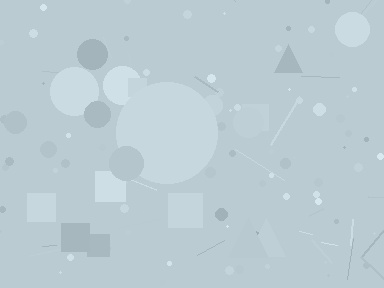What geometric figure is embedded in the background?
A circle is embedded in the background.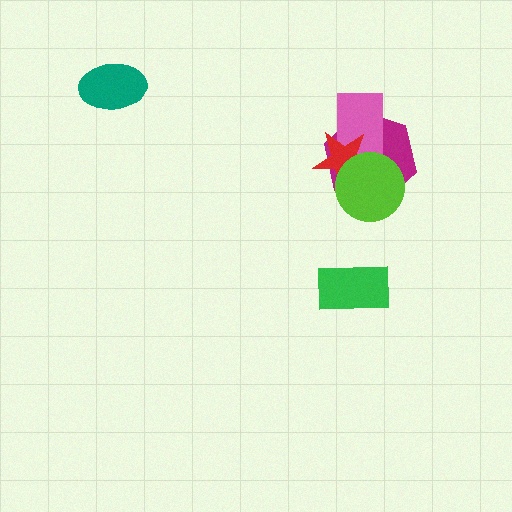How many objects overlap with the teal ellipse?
0 objects overlap with the teal ellipse.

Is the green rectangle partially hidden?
No, no other shape covers it.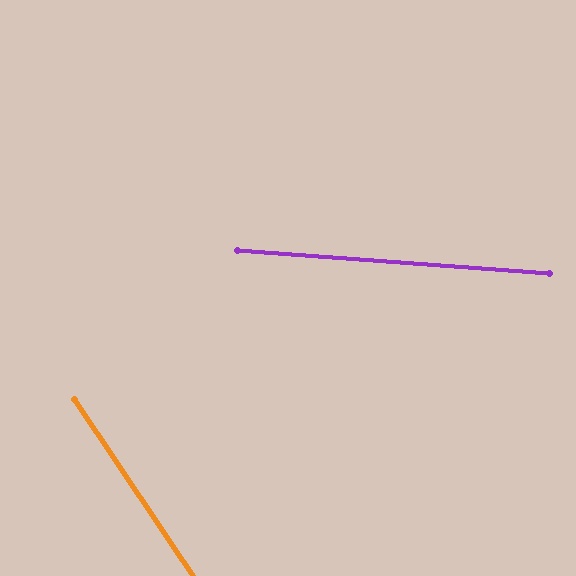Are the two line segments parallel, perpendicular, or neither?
Neither parallel nor perpendicular — they differ by about 52°.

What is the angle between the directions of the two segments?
Approximately 52 degrees.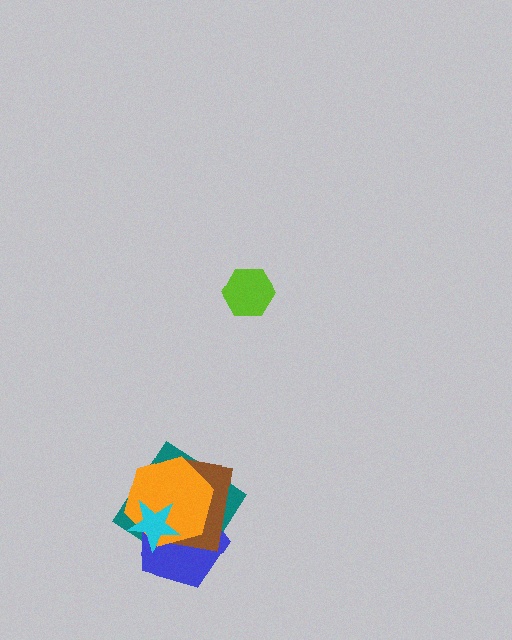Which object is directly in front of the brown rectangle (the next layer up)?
The orange hexagon is directly in front of the brown rectangle.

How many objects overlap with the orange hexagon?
4 objects overlap with the orange hexagon.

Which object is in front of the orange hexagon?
The cyan star is in front of the orange hexagon.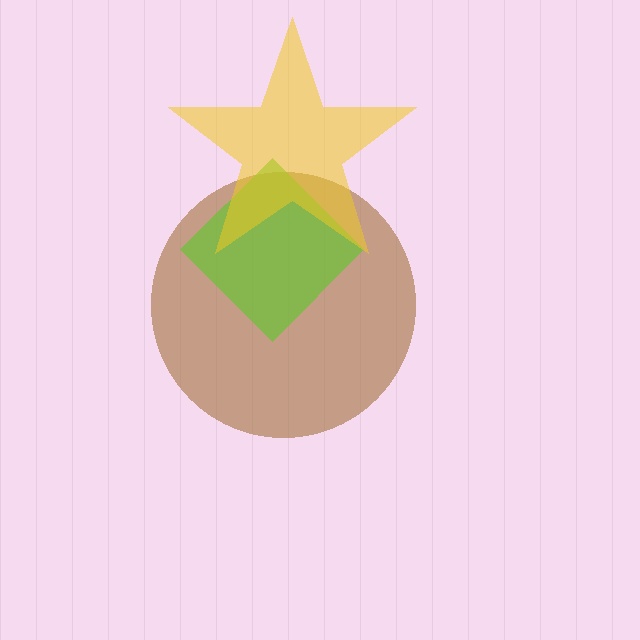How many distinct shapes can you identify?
There are 3 distinct shapes: a brown circle, a lime diamond, a yellow star.